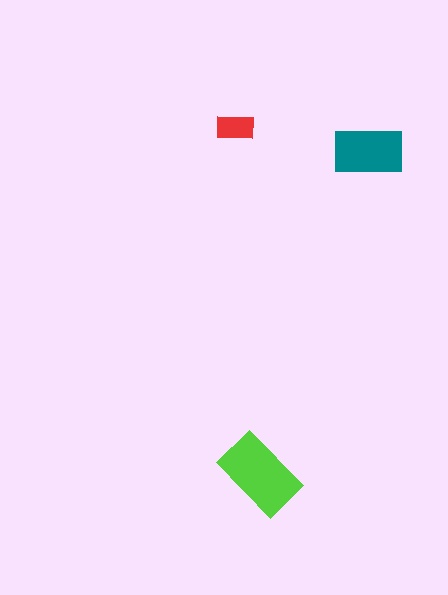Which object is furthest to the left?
The red rectangle is leftmost.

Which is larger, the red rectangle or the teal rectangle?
The teal one.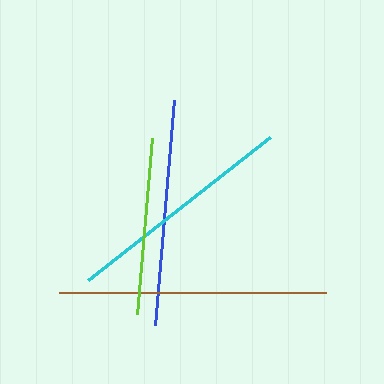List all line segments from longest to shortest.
From longest to shortest: brown, cyan, blue, lime.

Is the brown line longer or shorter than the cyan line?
The brown line is longer than the cyan line.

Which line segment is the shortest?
The lime line is the shortest at approximately 176 pixels.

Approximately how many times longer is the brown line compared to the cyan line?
The brown line is approximately 1.2 times the length of the cyan line.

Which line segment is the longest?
The brown line is the longest at approximately 267 pixels.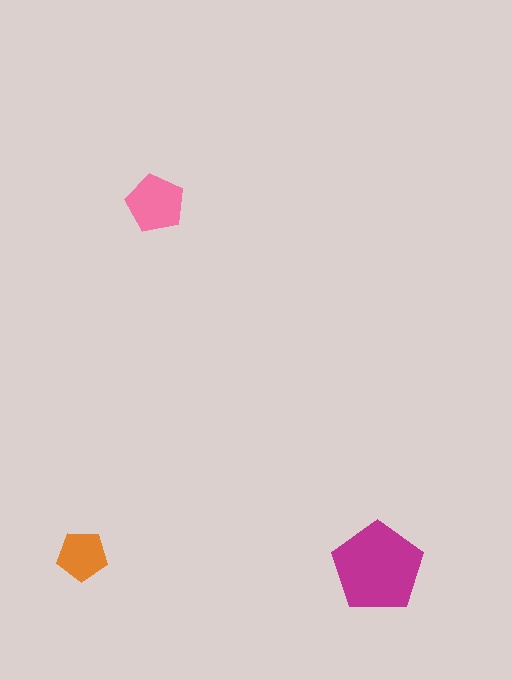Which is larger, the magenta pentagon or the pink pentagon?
The magenta one.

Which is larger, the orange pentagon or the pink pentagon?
The pink one.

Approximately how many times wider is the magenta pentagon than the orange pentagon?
About 2 times wider.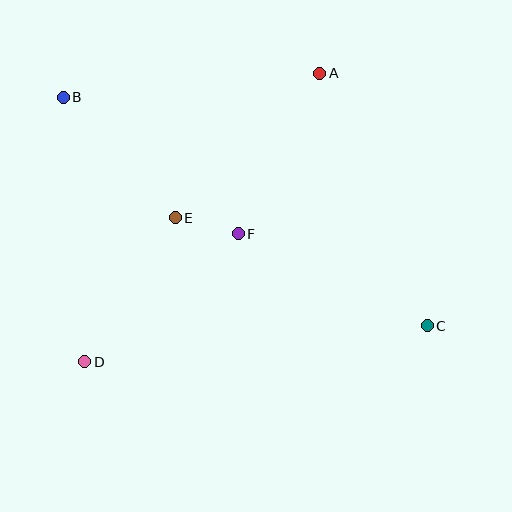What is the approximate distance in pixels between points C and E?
The distance between C and E is approximately 274 pixels.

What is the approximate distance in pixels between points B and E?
The distance between B and E is approximately 164 pixels.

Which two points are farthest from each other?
Points B and C are farthest from each other.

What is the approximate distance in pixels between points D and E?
The distance between D and E is approximately 170 pixels.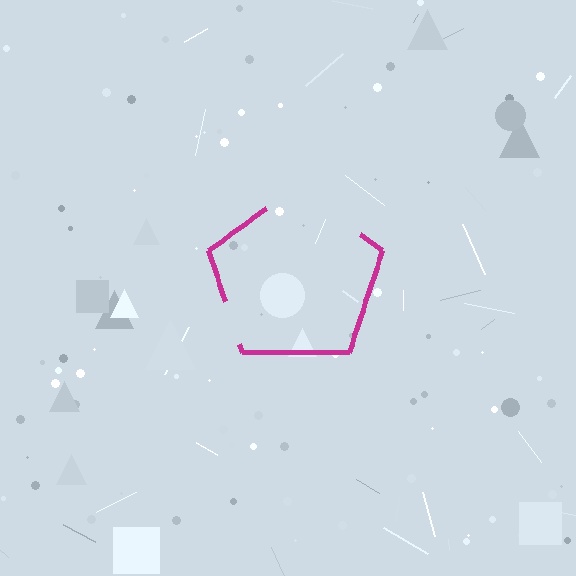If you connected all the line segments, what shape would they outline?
They would outline a pentagon.